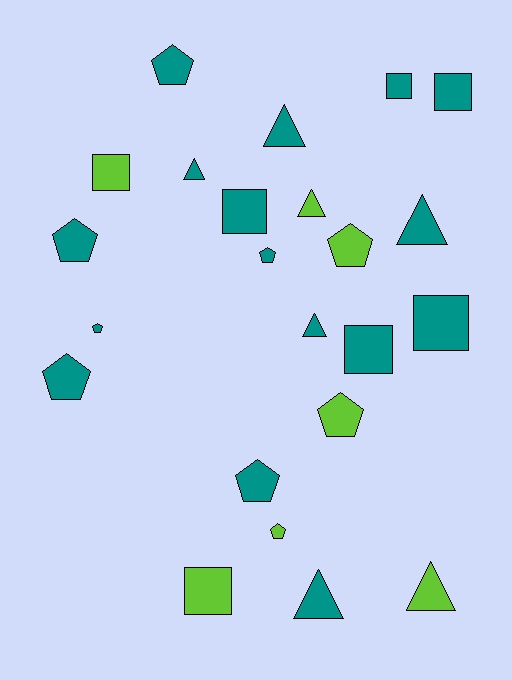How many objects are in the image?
There are 23 objects.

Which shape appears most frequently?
Pentagon, with 9 objects.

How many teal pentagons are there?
There are 6 teal pentagons.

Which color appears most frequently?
Teal, with 16 objects.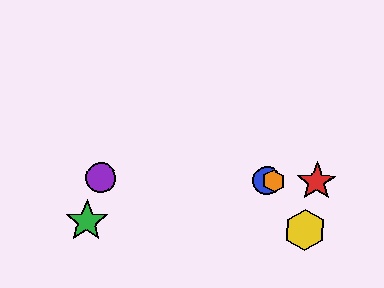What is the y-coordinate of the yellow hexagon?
The yellow hexagon is at y≈230.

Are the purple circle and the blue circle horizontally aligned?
Yes, both are at y≈178.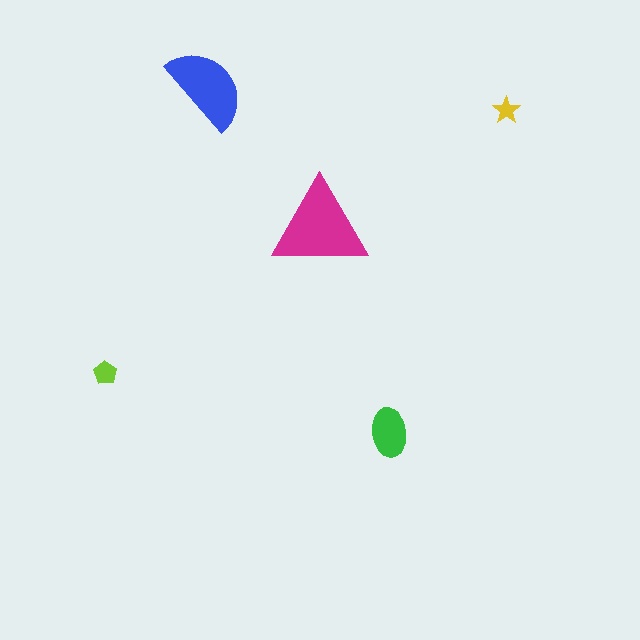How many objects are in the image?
There are 5 objects in the image.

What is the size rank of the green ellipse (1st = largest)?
3rd.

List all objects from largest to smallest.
The magenta triangle, the blue semicircle, the green ellipse, the lime pentagon, the yellow star.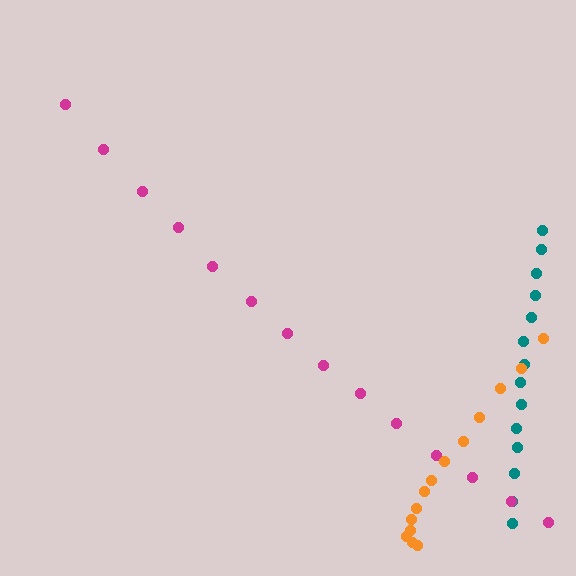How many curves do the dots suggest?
There are 3 distinct paths.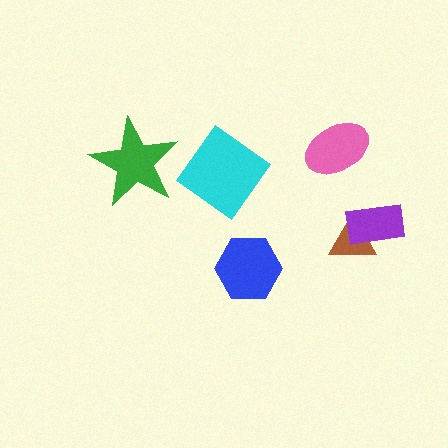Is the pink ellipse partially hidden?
No, no other shape covers it.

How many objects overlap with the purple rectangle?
1 object overlaps with the purple rectangle.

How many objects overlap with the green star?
0 objects overlap with the green star.